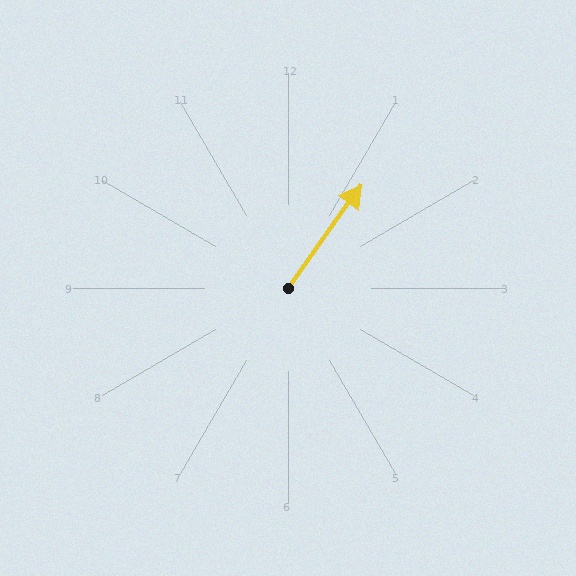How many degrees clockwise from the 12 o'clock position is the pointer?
Approximately 35 degrees.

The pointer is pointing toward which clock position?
Roughly 1 o'clock.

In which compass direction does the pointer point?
Northeast.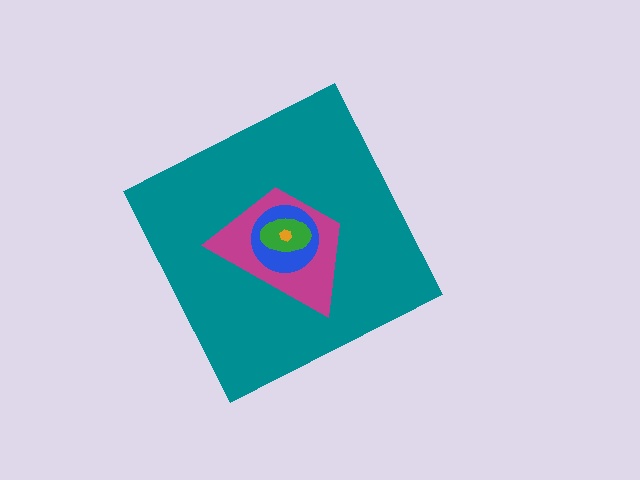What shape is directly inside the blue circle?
The green ellipse.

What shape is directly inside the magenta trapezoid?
The blue circle.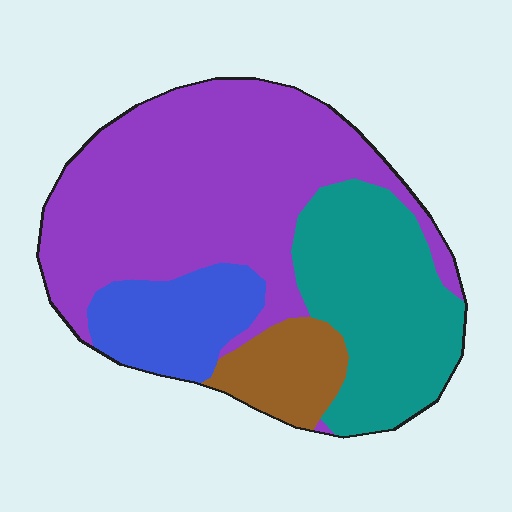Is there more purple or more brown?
Purple.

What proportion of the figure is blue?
Blue covers 13% of the figure.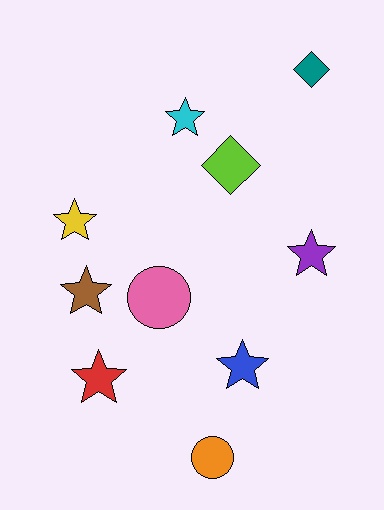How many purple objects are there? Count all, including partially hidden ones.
There is 1 purple object.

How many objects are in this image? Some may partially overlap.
There are 10 objects.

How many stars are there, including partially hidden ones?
There are 6 stars.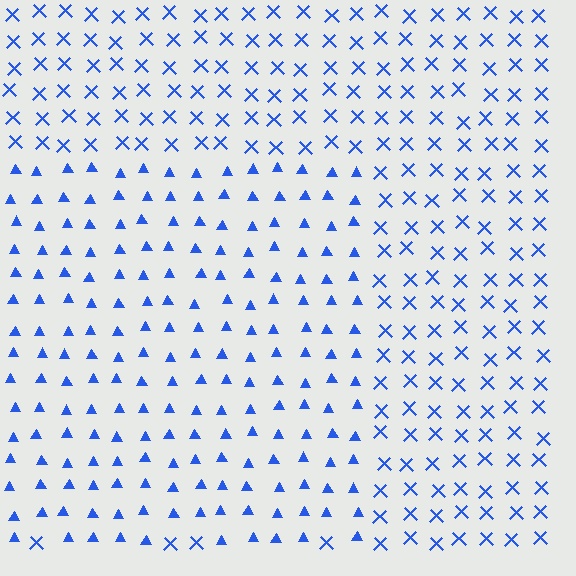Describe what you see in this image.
The image is filled with small blue elements arranged in a uniform grid. A rectangle-shaped region contains triangles, while the surrounding area contains X marks. The boundary is defined purely by the change in element shape.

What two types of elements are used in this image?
The image uses triangles inside the rectangle region and X marks outside it.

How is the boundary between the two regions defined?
The boundary is defined by a change in element shape: triangles inside vs. X marks outside. All elements share the same color and spacing.